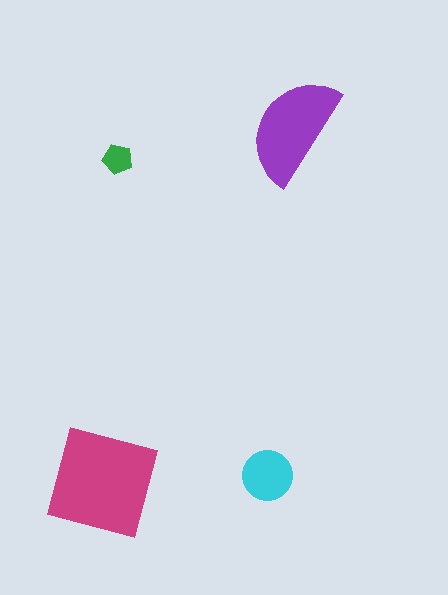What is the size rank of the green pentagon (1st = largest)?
4th.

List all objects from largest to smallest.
The magenta square, the purple semicircle, the cyan circle, the green pentagon.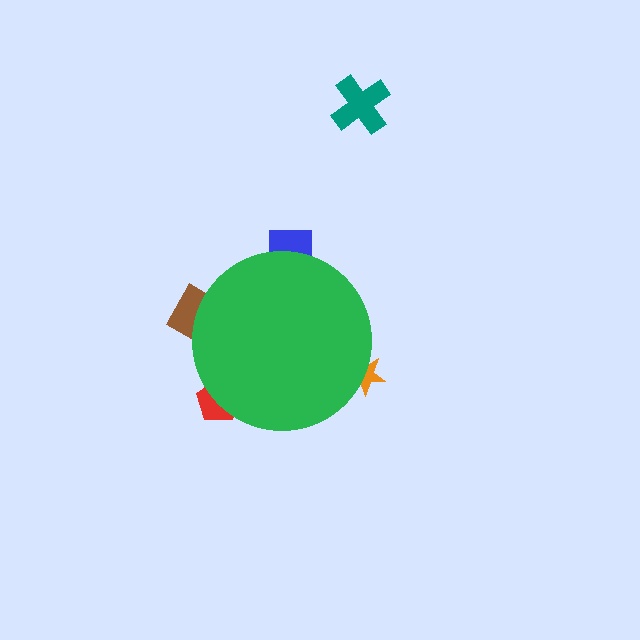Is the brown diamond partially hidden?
Yes, the brown diamond is partially hidden behind the green circle.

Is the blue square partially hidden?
Yes, the blue square is partially hidden behind the green circle.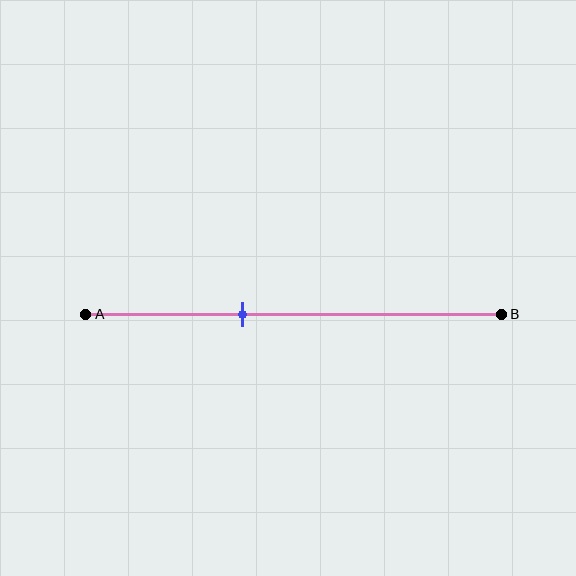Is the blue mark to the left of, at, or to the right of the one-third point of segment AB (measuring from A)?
The blue mark is to the right of the one-third point of segment AB.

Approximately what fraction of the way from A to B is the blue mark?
The blue mark is approximately 40% of the way from A to B.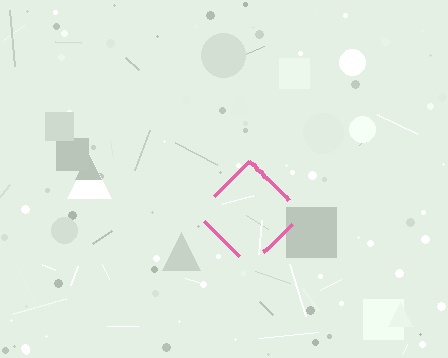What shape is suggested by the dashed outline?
The dashed outline suggests a diamond.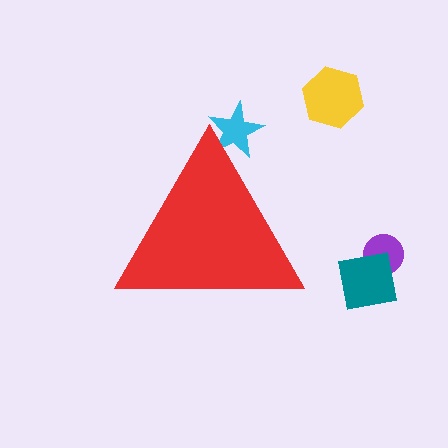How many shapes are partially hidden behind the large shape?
1 shape is partially hidden.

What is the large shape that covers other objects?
A red triangle.